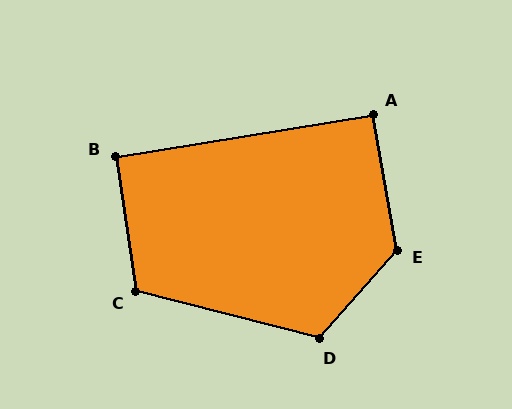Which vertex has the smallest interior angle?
A, at approximately 90 degrees.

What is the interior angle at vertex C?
Approximately 113 degrees (obtuse).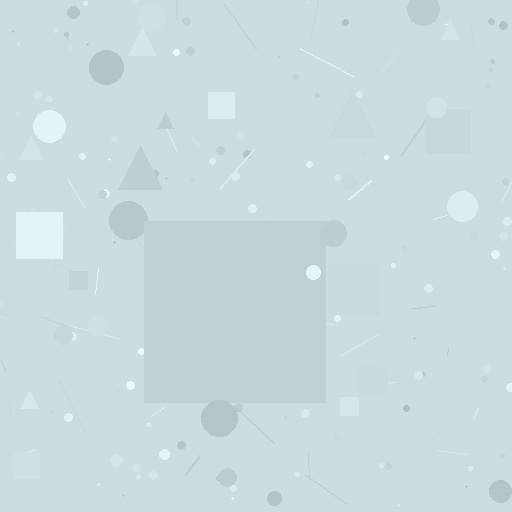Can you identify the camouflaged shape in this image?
The camouflaged shape is a square.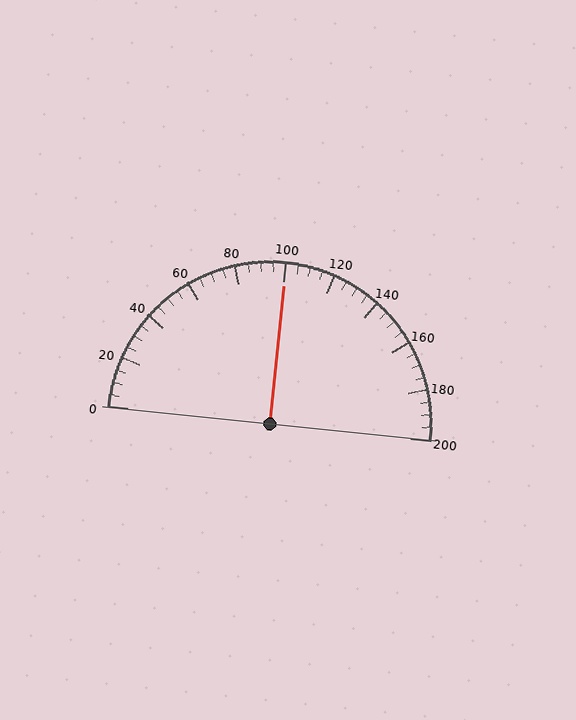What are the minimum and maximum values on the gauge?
The gauge ranges from 0 to 200.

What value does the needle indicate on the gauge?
The needle indicates approximately 100.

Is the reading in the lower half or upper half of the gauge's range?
The reading is in the upper half of the range (0 to 200).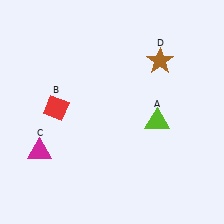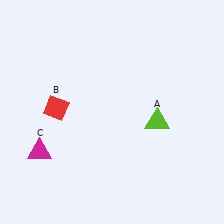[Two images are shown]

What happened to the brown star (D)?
The brown star (D) was removed in Image 2. It was in the top-right area of Image 1.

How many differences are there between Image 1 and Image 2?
There is 1 difference between the two images.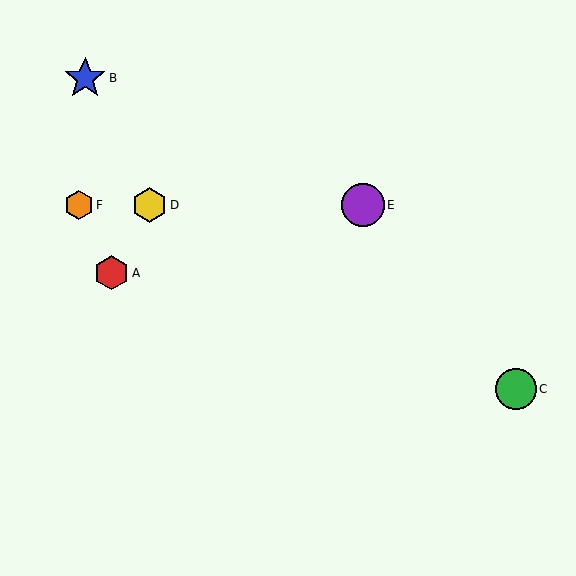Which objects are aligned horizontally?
Objects D, E, F are aligned horizontally.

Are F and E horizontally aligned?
Yes, both are at y≈205.